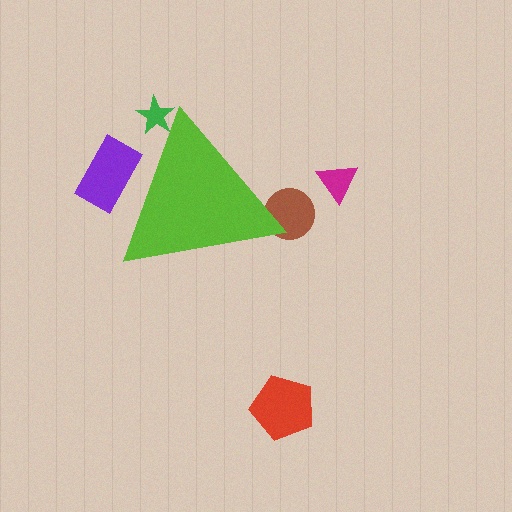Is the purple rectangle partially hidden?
Yes, the purple rectangle is partially hidden behind the lime triangle.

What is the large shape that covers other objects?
A lime triangle.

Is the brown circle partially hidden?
Yes, the brown circle is partially hidden behind the lime triangle.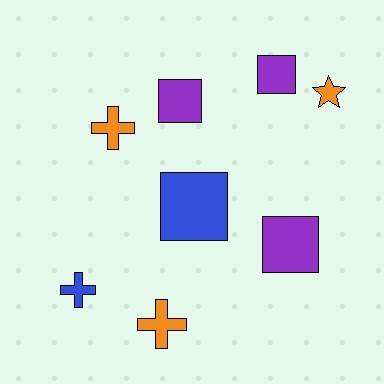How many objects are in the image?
There are 8 objects.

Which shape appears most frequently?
Square, with 4 objects.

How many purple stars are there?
There are no purple stars.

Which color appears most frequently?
Purple, with 3 objects.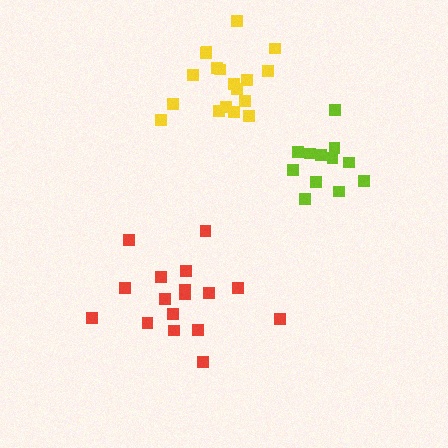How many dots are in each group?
Group 1: 17 dots, Group 2: 12 dots, Group 3: 18 dots (47 total).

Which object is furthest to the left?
The red cluster is leftmost.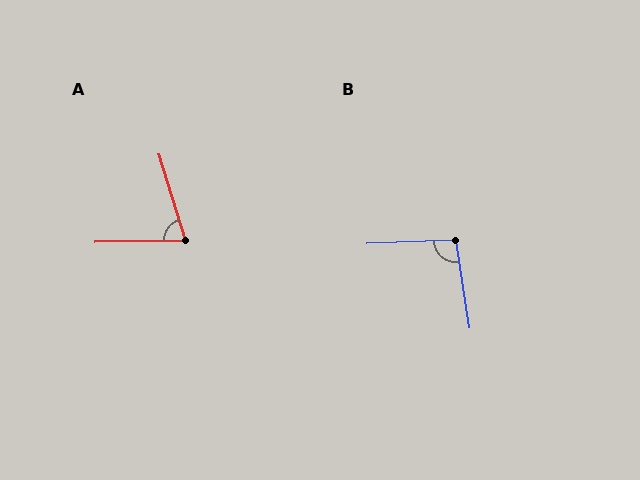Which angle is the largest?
B, at approximately 97 degrees.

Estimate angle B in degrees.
Approximately 97 degrees.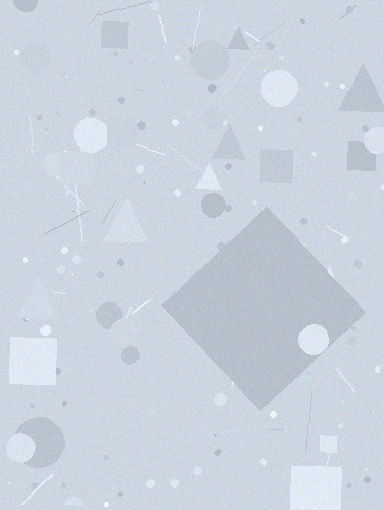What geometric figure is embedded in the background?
A diamond is embedded in the background.